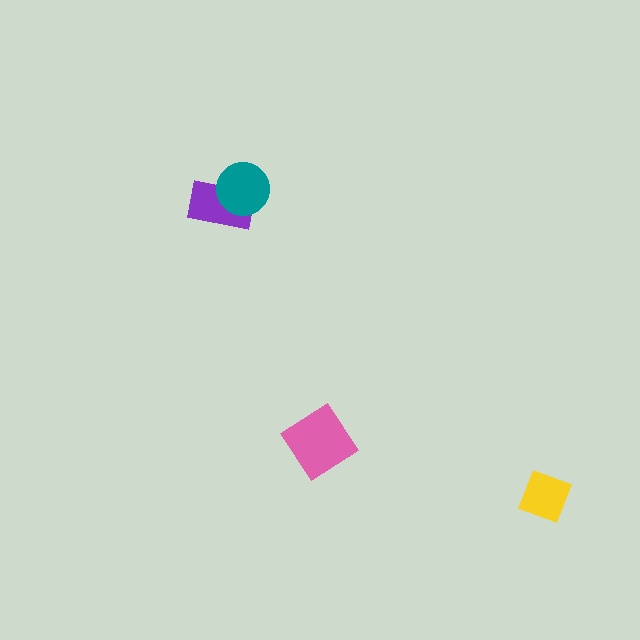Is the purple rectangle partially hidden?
Yes, it is partially covered by another shape.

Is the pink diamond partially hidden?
No, no other shape covers it.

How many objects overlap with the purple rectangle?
1 object overlaps with the purple rectangle.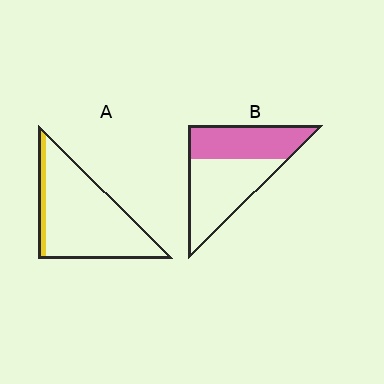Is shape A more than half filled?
No.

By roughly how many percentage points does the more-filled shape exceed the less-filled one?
By roughly 35 percentage points (B over A).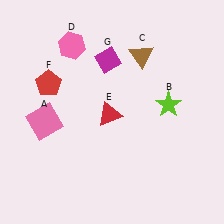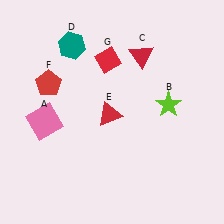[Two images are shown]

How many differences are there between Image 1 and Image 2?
There are 3 differences between the two images.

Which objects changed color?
C changed from brown to red. D changed from pink to teal. G changed from magenta to red.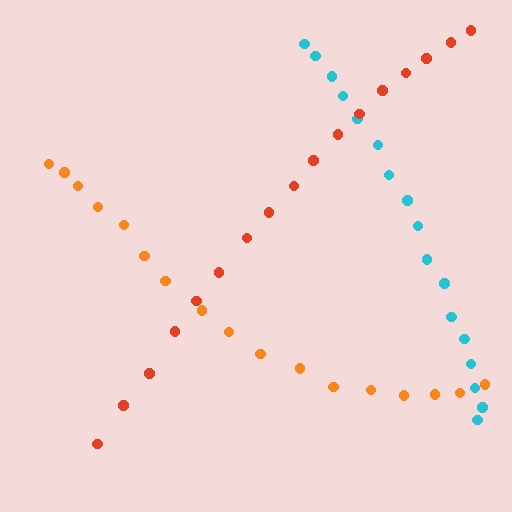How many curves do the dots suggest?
There are 3 distinct paths.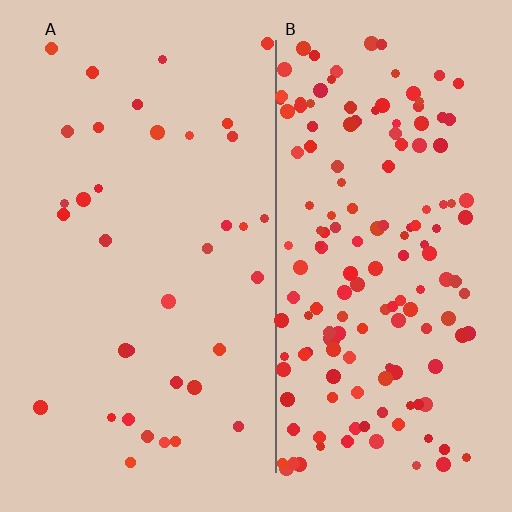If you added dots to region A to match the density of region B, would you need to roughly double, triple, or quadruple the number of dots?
Approximately quadruple.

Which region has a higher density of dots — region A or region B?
B (the right).